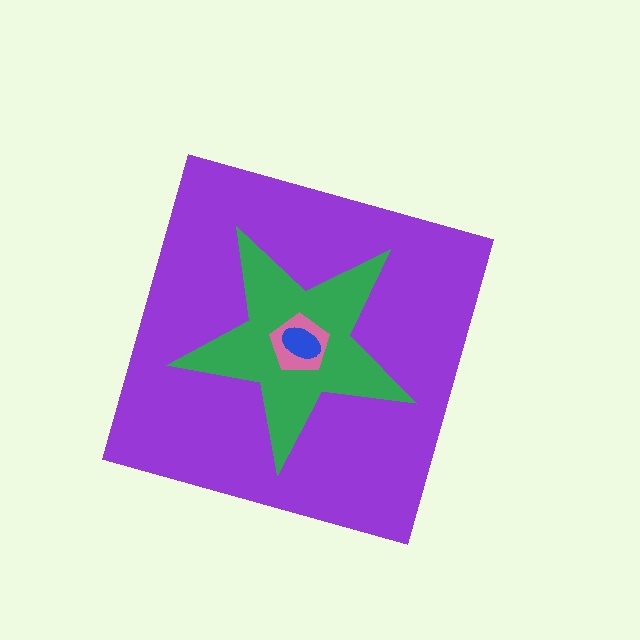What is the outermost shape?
The purple diamond.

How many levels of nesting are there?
4.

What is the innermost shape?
The blue ellipse.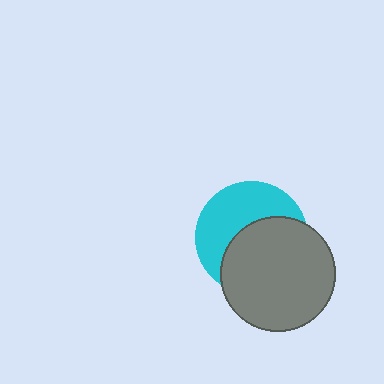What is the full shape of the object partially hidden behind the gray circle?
The partially hidden object is a cyan circle.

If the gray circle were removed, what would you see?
You would see the complete cyan circle.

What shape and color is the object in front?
The object in front is a gray circle.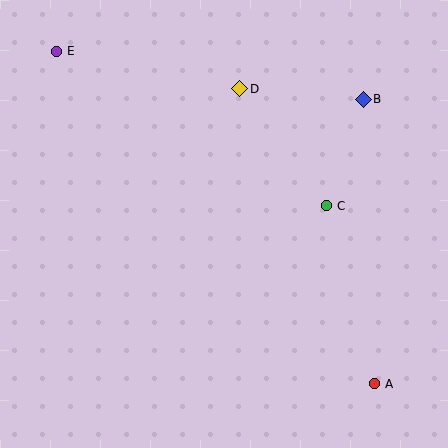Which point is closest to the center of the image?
Point C at (327, 206) is closest to the center.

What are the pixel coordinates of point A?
Point A is at (375, 384).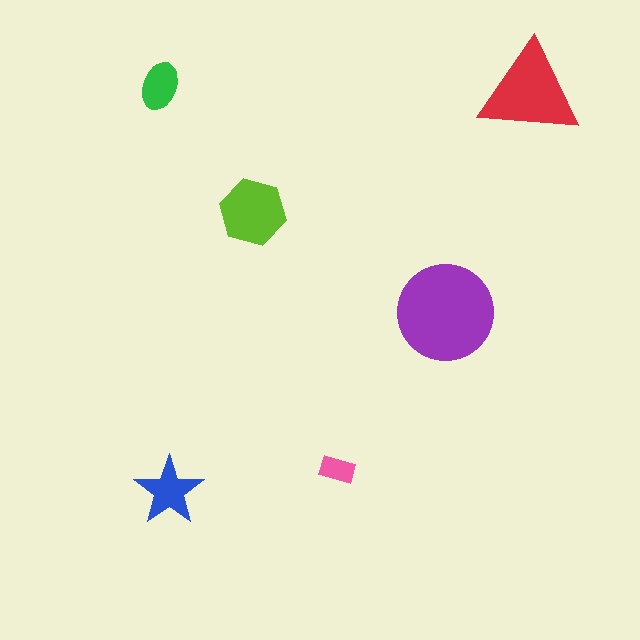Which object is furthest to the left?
The green ellipse is leftmost.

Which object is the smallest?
The pink rectangle.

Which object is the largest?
The purple circle.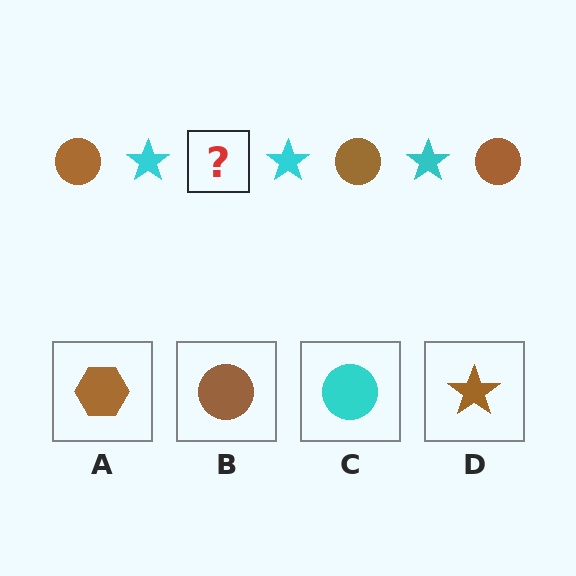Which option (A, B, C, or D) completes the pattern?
B.